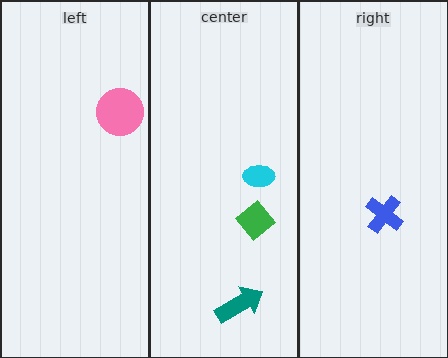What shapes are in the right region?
The blue cross.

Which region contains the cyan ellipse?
The center region.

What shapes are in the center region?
The cyan ellipse, the green diamond, the teal arrow.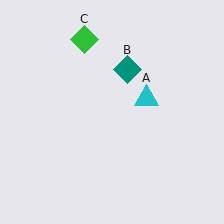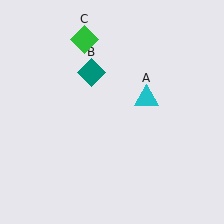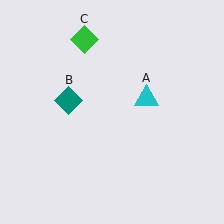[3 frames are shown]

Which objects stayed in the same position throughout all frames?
Cyan triangle (object A) and green diamond (object C) remained stationary.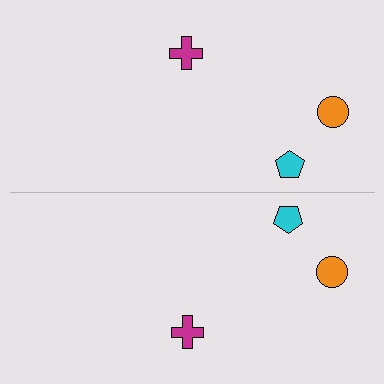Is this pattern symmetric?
Yes, this pattern has bilateral (reflection) symmetry.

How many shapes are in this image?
There are 6 shapes in this image.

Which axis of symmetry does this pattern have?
The pattern has a horizontal axis of symmetry running through the center of the image.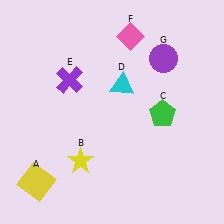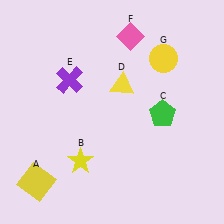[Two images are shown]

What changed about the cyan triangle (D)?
In Image 1, D is cyan. In Image 2, it changed to yellow.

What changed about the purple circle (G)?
In Image 1, G is purple. In Image 2, it changed to yellow.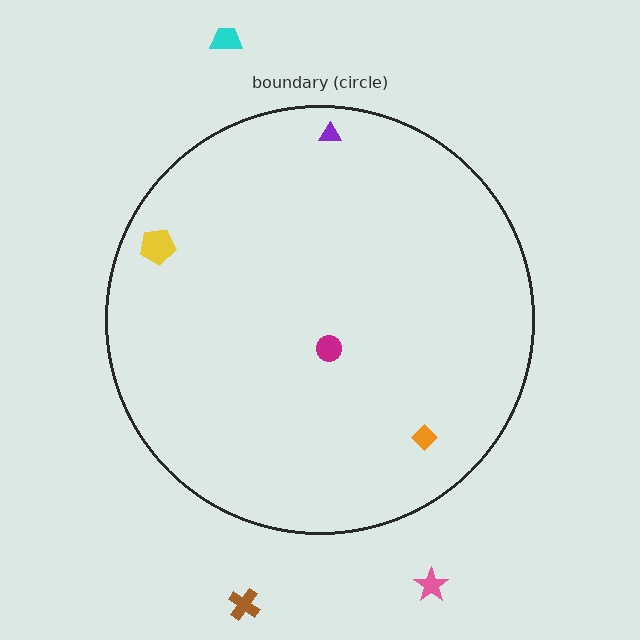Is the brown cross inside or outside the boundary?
Outside.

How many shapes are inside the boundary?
4 inside, 3 outside.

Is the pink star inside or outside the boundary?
Outside.